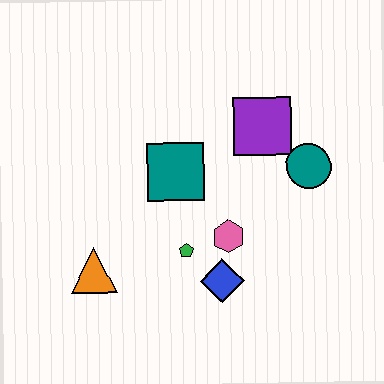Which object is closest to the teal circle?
The purple square is closest to the teal circle.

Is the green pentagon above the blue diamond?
Yes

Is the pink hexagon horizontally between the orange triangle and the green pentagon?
No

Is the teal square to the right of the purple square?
No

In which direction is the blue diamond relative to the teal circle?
The blue diamond is below the teal circle.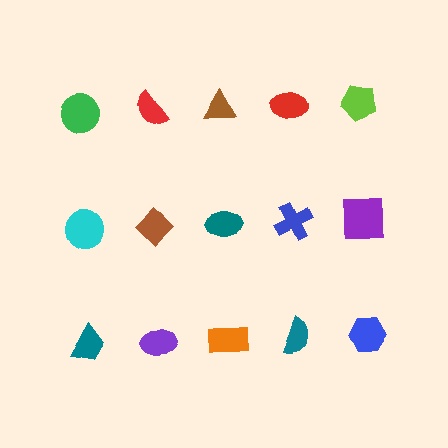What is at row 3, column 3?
An orange rectangle.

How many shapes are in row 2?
5 shapes.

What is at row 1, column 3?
A brown triangle.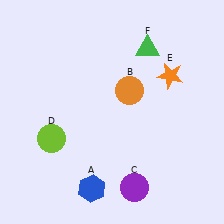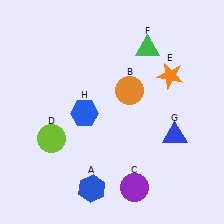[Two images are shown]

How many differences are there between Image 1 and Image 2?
There are 2 differences between the two images.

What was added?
A blue triangle (G), a blue hexagon (H) were added in Image 2.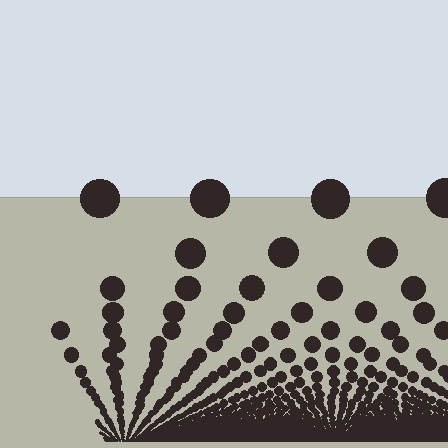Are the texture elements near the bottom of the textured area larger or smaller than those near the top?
Smaller. The gradient is inverted — elements near the bottom are smaller and denser.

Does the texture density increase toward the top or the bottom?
Density increases toward the bottom.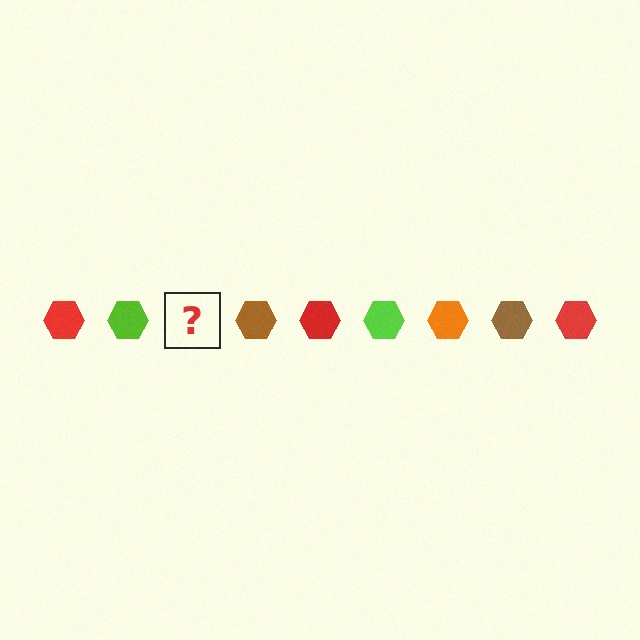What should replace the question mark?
The question mark should be replaced with an orange hexagon.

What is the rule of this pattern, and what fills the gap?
The rule is that the pattern cycles through red, lime, orange, brown hexagons. The gap should be filled with an orange hexagon.